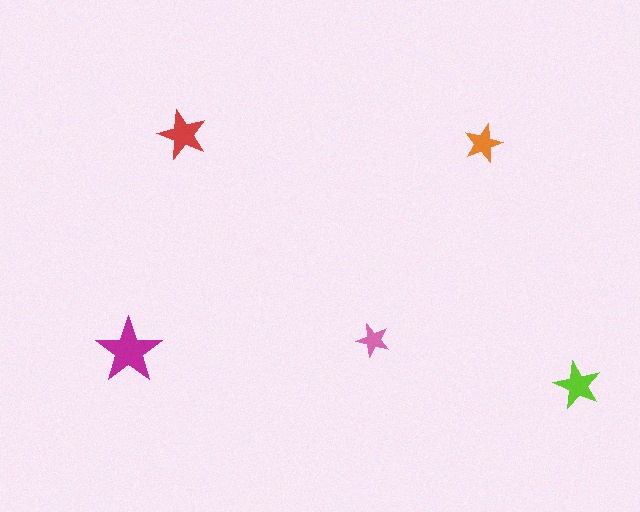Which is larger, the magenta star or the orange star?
The magenta one.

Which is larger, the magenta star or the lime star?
The magenta one.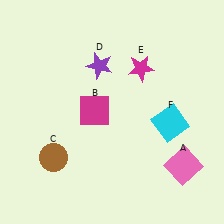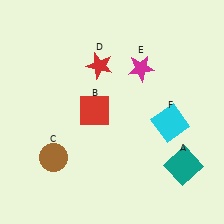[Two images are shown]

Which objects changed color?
A changed from pink to teal. B changed from magenta to red. D changed from purple to red.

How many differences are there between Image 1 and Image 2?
There are 3 differences between the two images.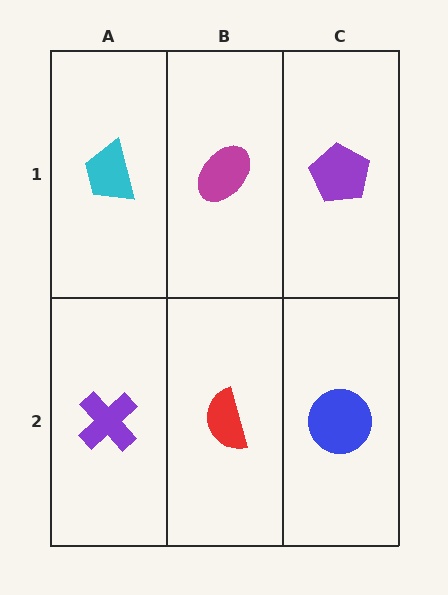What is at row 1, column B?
A magenta ellipse.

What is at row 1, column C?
A purple pentagon.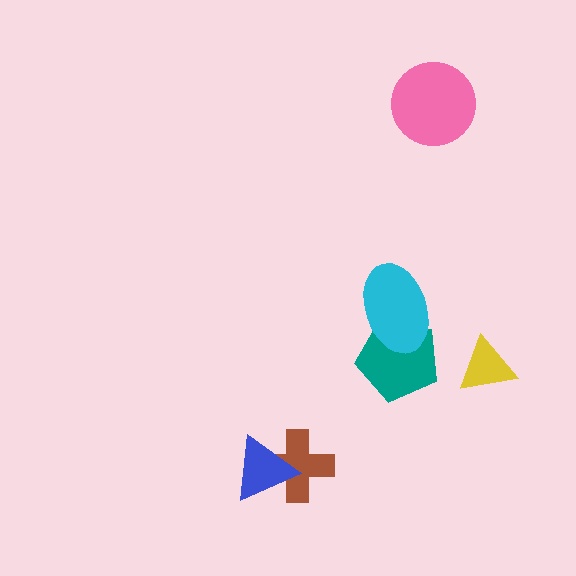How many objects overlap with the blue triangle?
1 object overlaps with the blue triangle.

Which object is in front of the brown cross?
The blue triangle is in front of the brown cross.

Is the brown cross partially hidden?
Yes, it is partially covered by another shape.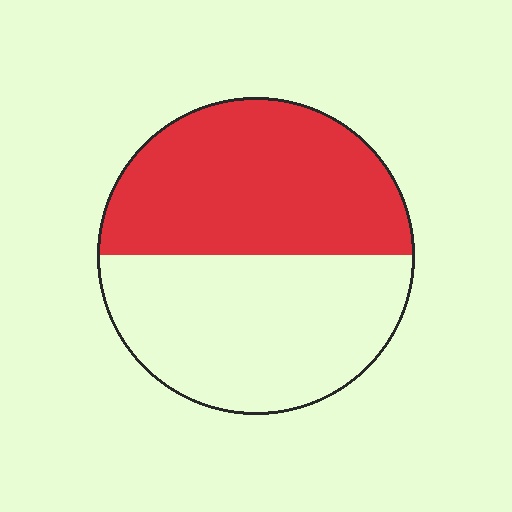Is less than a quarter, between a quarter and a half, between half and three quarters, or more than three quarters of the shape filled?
Between a quarter and a half.